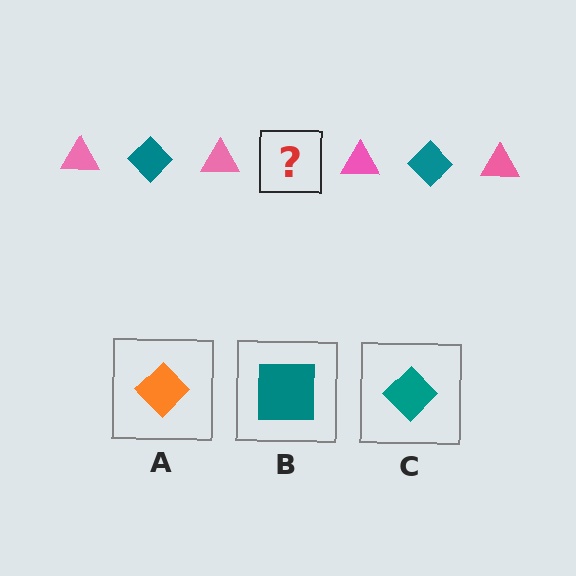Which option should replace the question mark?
Option C.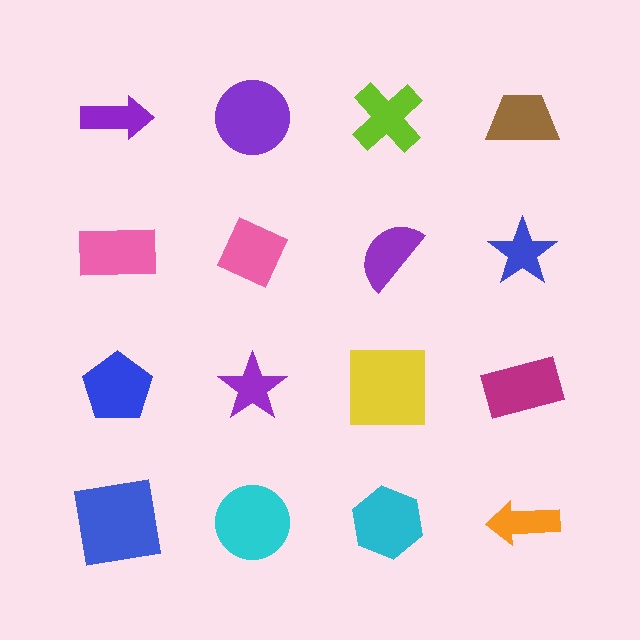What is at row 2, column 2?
A pink diamond.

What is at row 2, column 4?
A blue star.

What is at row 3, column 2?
A purple star.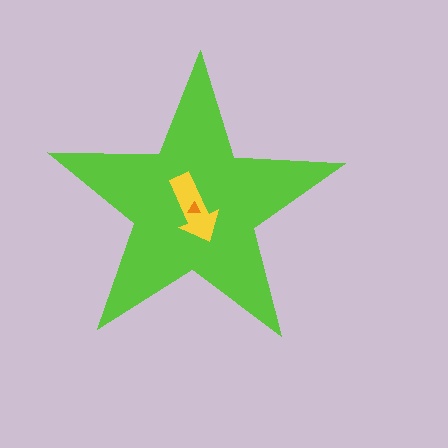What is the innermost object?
The orange triangle.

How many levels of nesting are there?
3.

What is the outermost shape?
The lime star.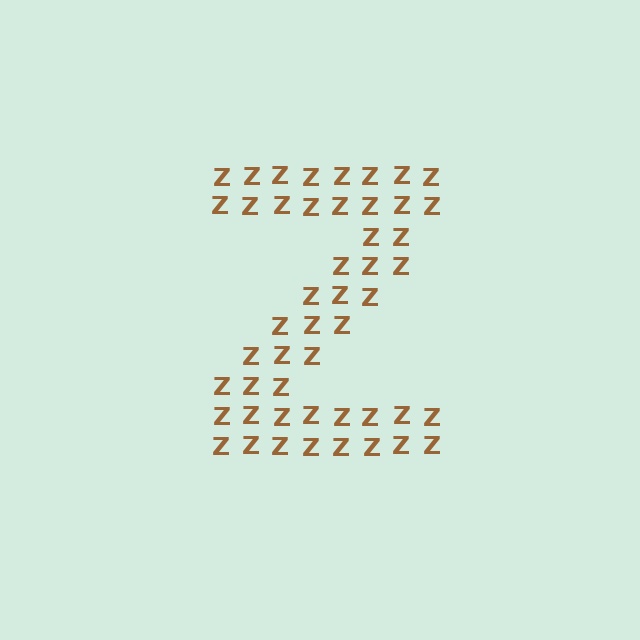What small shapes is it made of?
It is made of small letter Z's.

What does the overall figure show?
The overall figure shows the letter Z.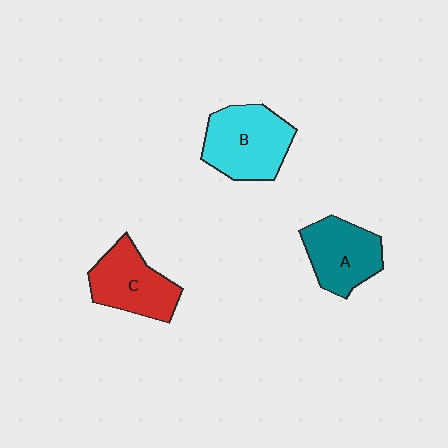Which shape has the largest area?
Shape B (cyan).